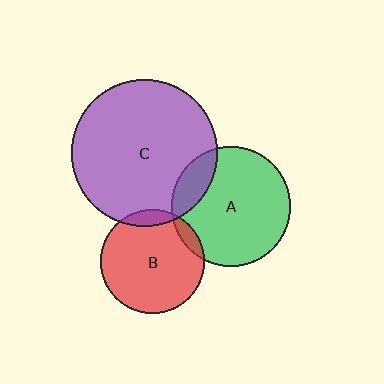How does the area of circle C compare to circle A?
Approximately 1.5 times.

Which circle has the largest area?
Circle C (purple).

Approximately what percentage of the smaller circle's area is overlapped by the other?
Approximately 15%.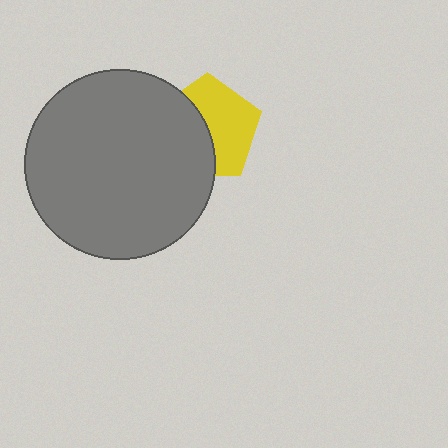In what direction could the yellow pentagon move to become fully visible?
The yellow pentagon could move right. That would shift it out from behind the gray circle entirely.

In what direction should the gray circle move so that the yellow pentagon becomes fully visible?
The gray circle should move left. That is the shortest direction to clear the overlap and leave the yellow pentagon fully visible.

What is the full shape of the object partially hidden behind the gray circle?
The partially hidden object is a yellow pentagon.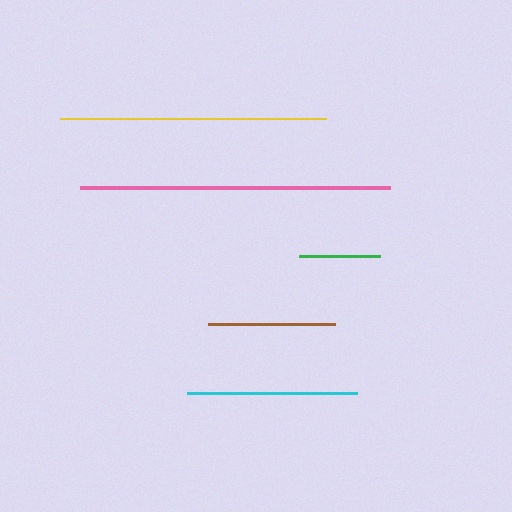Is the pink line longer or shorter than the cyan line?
The pink line is longer than the cyan line.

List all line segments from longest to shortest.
From longest to shortest: pink, yellow, cyan, brown, green.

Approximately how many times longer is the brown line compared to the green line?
The brown line is approximately 1.6 times the length of the green line.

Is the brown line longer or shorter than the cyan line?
The cyan line is longer than the brown line.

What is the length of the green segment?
The green segment is approximately 81 pixels long.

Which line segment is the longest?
The pink line is the longest at approximately 310 pixels.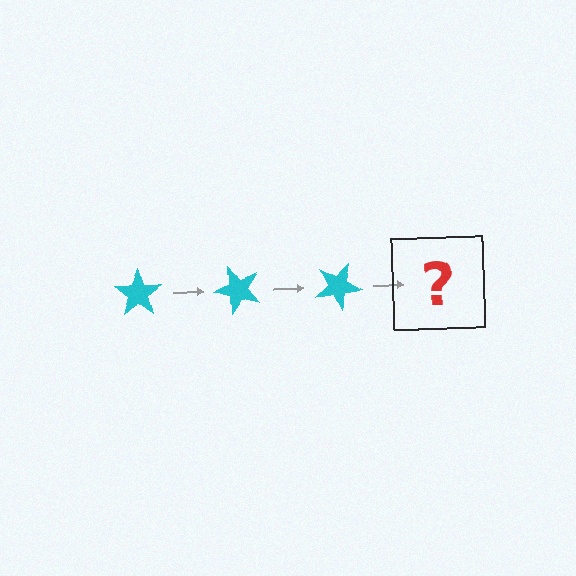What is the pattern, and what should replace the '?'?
The pattern is that the star rotates 50 degrees each step. The '?' should be a cyan star rotated 150 degrees.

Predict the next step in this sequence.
The next step is a cyan star rotated 150 degrees.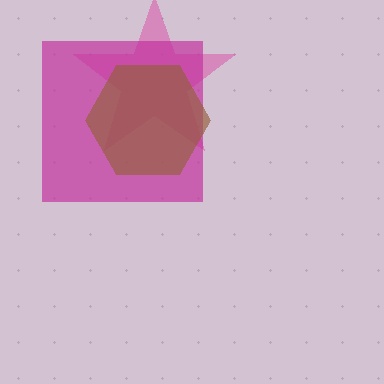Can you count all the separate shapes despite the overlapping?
Yes, there are 3 separate shapes.